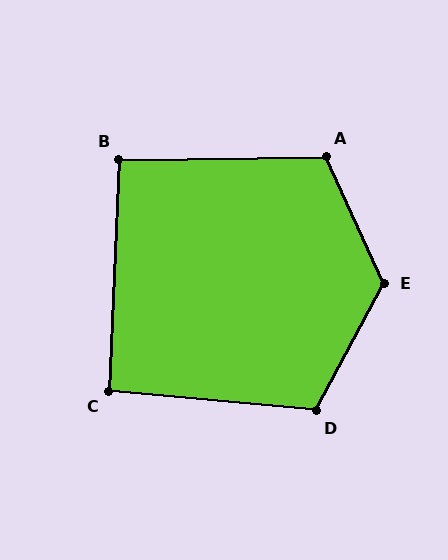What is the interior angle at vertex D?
Approximately 113 degrees (obtuse).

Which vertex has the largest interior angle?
E, at approximately 127 degrees.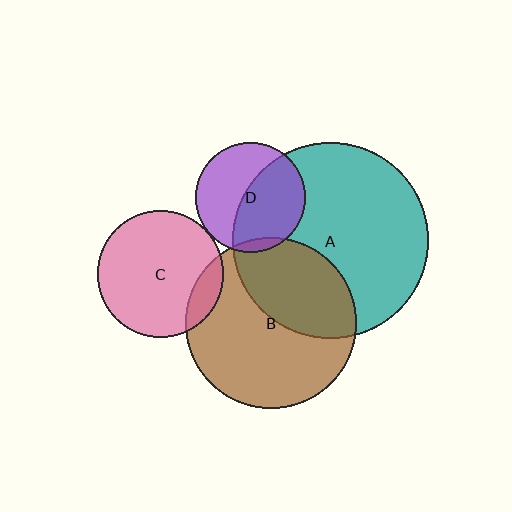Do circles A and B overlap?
Yes.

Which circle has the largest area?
Circle A (teal).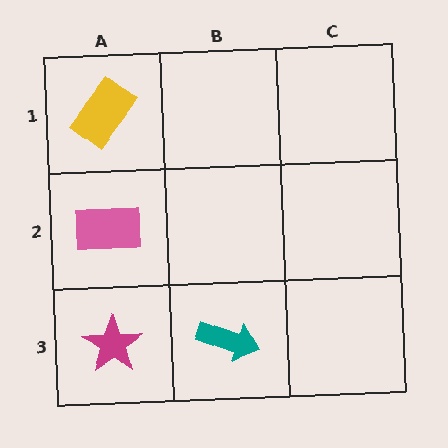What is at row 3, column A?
A magenta star.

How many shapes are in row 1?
1 shape.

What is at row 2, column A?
A pink rectangle.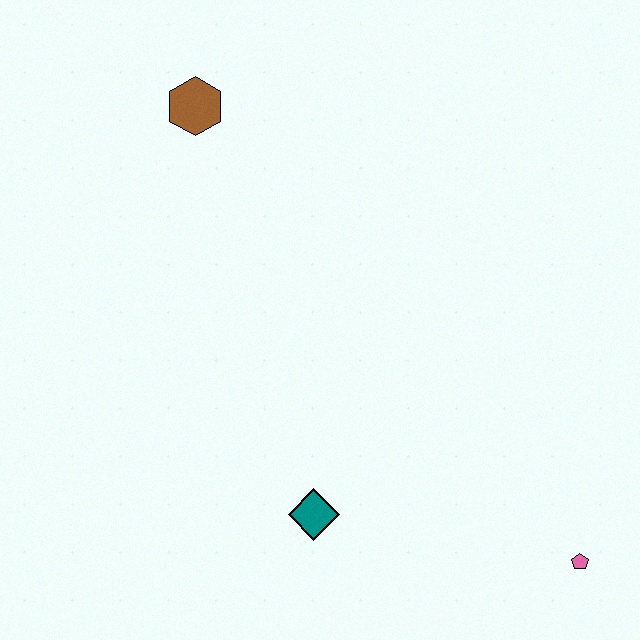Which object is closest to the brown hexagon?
The teal diamond is closest to the brown hexagon.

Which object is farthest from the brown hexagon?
The pink pentagon is farthest from the brown hexagon.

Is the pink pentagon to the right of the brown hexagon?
Yes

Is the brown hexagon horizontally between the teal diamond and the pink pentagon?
No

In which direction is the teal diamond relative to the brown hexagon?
The teal diamond is below the brown hexagon.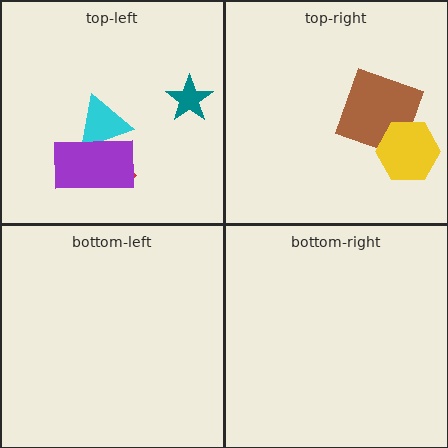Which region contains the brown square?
The top-right region.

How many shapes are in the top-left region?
4.